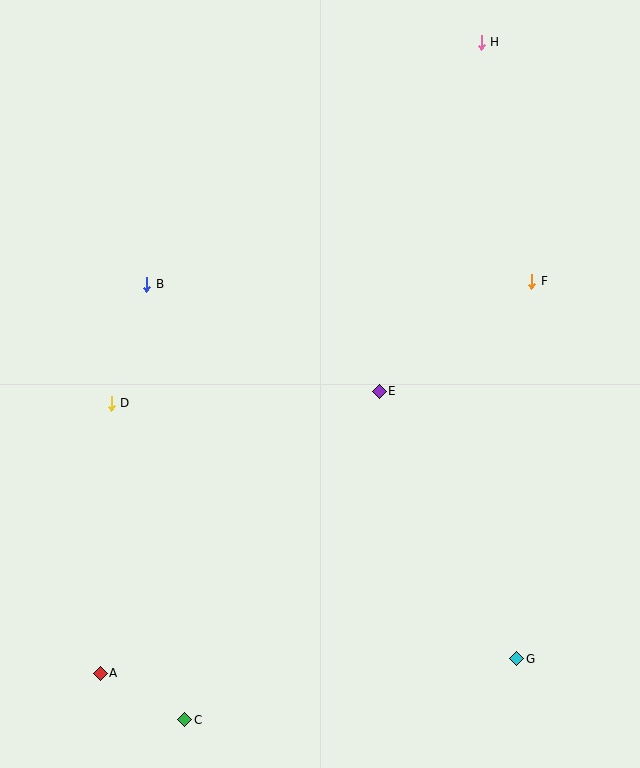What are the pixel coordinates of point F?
Point F is at (532, 281).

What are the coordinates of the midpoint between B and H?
The midpoint between B and H is at (314, 163).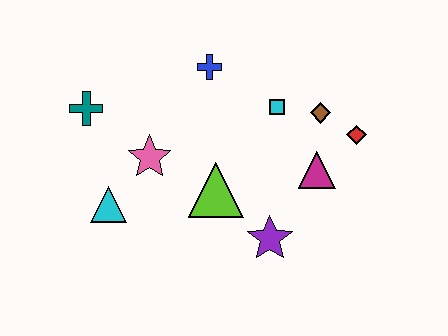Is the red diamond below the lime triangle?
No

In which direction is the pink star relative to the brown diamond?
The pink star is to the left of the brown diamond.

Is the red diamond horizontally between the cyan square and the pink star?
No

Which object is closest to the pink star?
The cyan triangle is closest to the pink star.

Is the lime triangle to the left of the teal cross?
No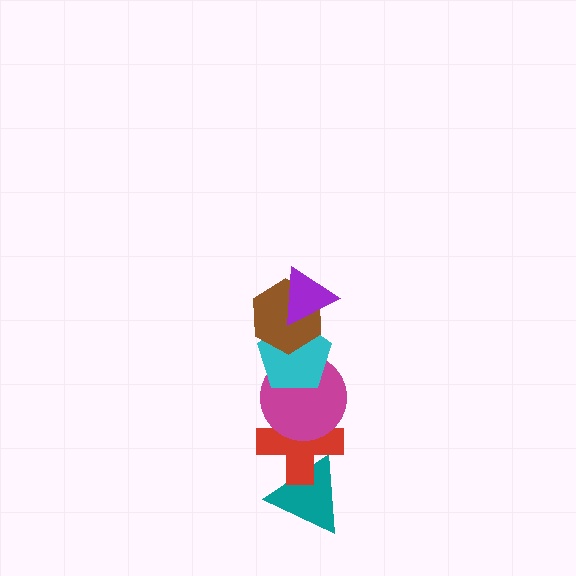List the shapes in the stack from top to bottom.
From top to bottom: the purple triangle, the brown hexagon, the cyan pentagon, the magenta circle, the red cross, the teal triangle.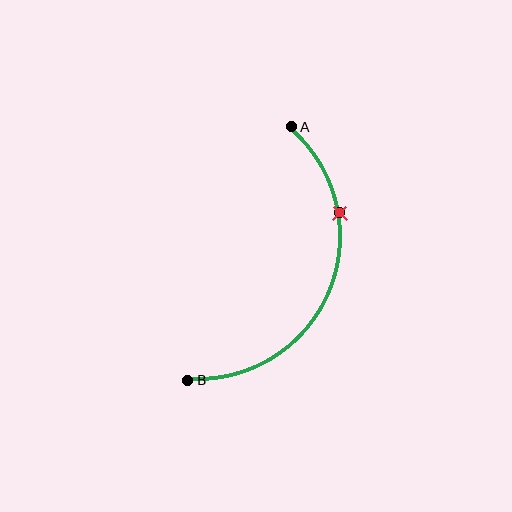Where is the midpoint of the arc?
The arc midpoint is the point on the curve farthest from the straight line joining A and B. It sits to the right of that line.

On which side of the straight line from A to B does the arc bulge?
The arc bulges to the right of the straight line connecting A and B.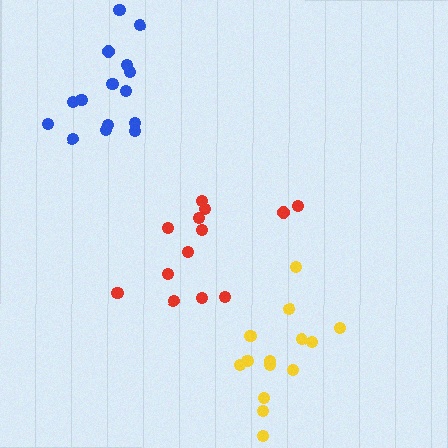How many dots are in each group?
Group 1: 14 dots, Group 2: 13 dots, Group 3: 15 dots (42 total).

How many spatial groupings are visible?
There are 3 spatial groupings.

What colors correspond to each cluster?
The clusters are colored: yellow, red, blue.